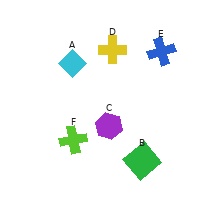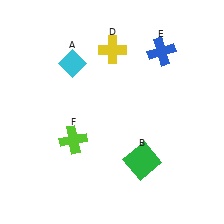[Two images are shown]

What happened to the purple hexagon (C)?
The purple hexagon (C) was removed in Image 2. It was in the bottom-left area of Image 1.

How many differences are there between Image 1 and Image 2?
There is 1 difference between the two images.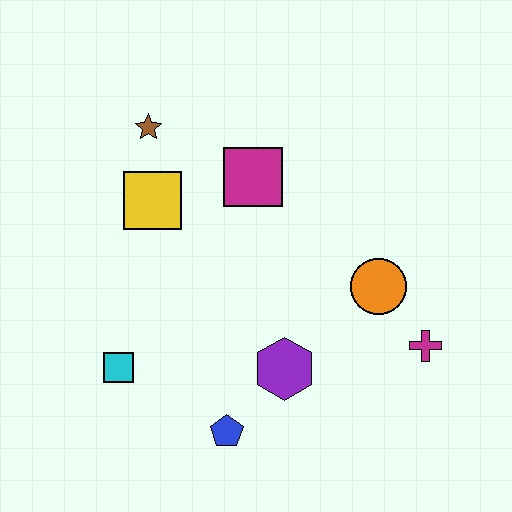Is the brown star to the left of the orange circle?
Yes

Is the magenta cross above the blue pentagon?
Yes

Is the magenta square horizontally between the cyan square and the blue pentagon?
No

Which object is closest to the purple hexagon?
The blue pentagon is closest to the purple hexagon.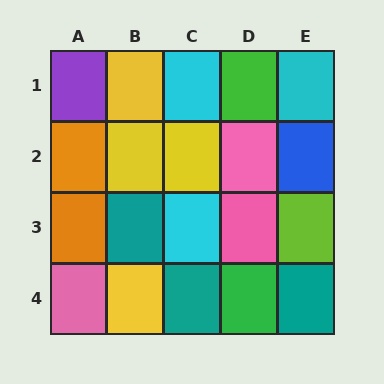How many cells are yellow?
4 cells are yellow.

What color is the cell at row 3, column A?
Orange.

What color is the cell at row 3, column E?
Lime.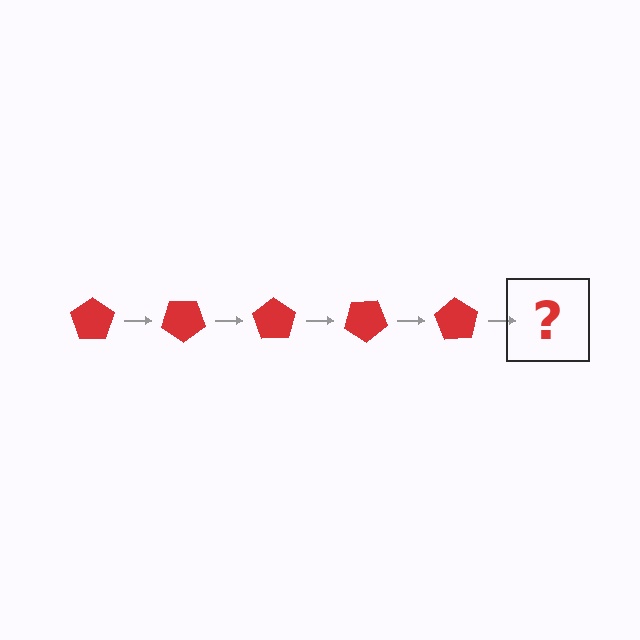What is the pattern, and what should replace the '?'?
The pattern is that the pentagon rotates 35 degrees each step. The '?' should be a red pentagon rotated 175 degrees.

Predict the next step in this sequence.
The next step is a red pentagon rotated 175 degrees.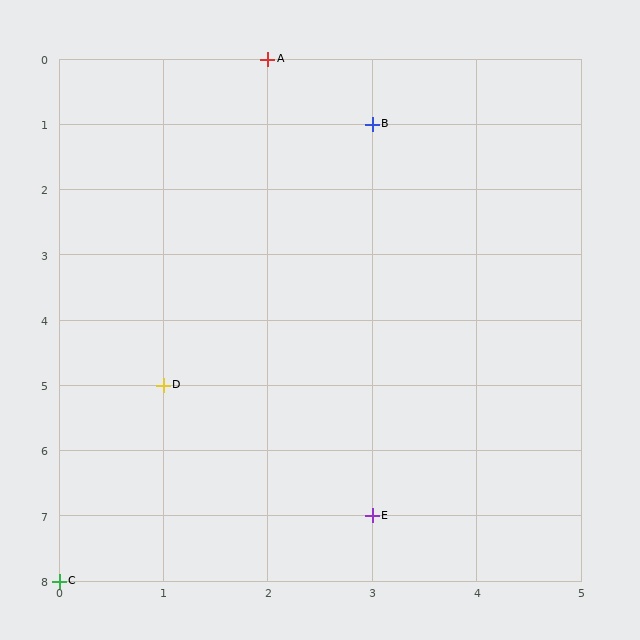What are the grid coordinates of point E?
Point E is at grid coordinates (3, 7).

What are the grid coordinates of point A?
Point A is at grid coordinates (2, 0).